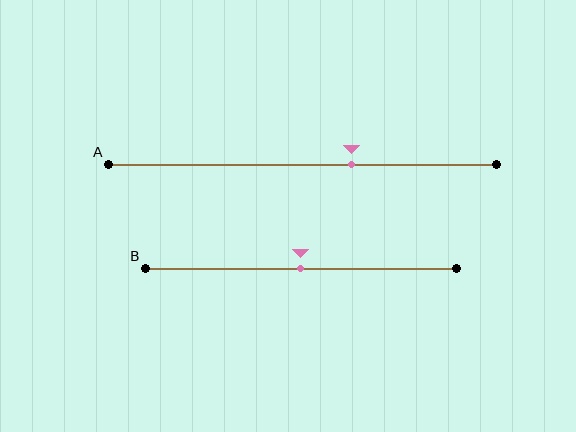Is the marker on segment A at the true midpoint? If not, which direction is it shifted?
No, the marker on segment A is shifted to the right by about 13% of the segment length.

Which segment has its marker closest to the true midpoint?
Segment B has its marker closest to the true midpoint.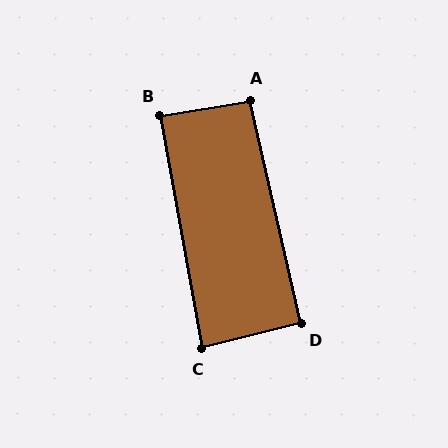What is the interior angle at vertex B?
Approximately 89 degrees (approximately right).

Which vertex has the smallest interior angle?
C, at approximately 87 degrees.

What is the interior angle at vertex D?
Approximately 91 degrees (approximately right).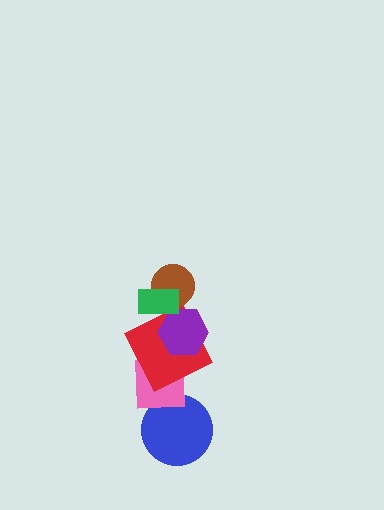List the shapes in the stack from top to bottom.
From top to bottom: the green rectangle, the brown circle, the purple hexagon, the red square, the pink square, the blue circle.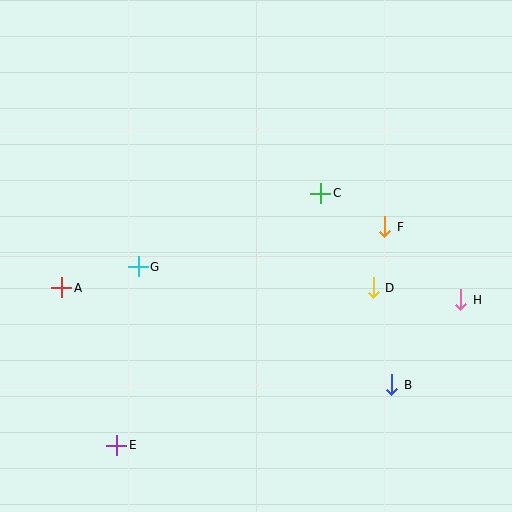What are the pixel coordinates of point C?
Point C is at (321, 193).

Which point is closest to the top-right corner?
Point F is closest to the top-right corner.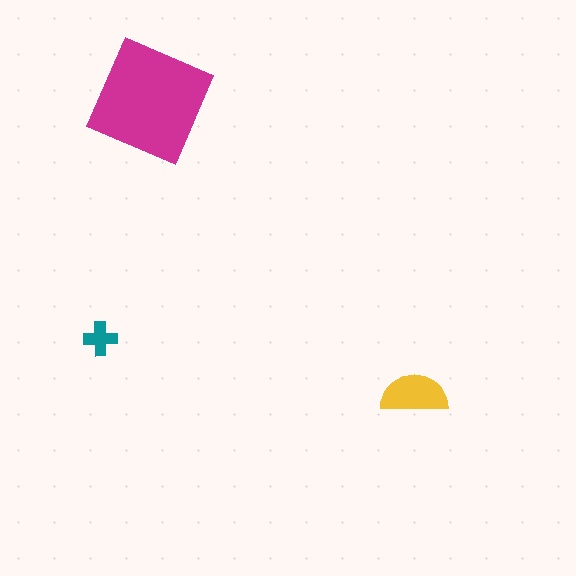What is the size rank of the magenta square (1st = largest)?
1st.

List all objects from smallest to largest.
The teal cross, the yellow semicircle, the magenta square.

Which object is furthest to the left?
The teal cross is leftmost.